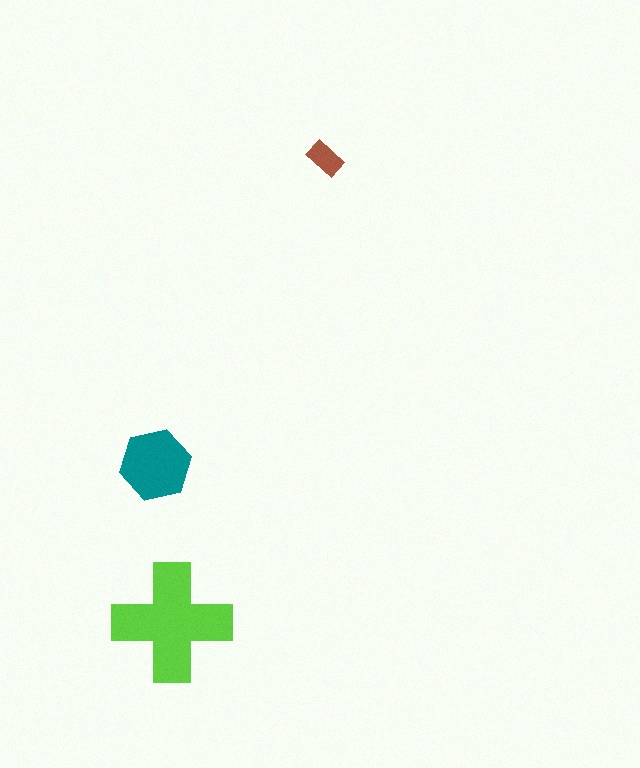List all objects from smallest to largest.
The brown rectangle, the teal hexagon, the lime cross.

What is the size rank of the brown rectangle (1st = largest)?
3rd.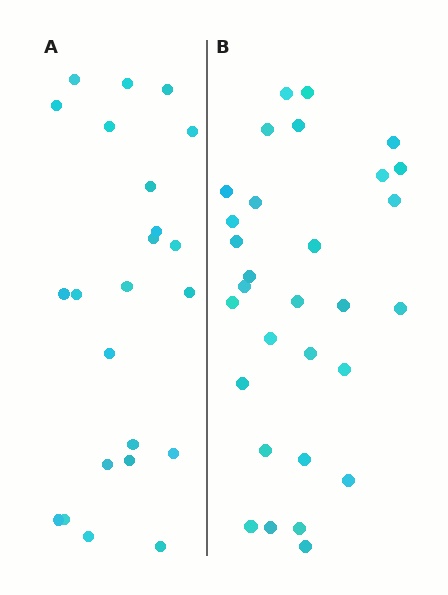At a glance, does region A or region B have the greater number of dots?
Region B (the right region) has more dots.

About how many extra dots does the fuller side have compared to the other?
Region B has roughly 8 or so more dots than region A.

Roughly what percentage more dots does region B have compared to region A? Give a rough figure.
About 30% more.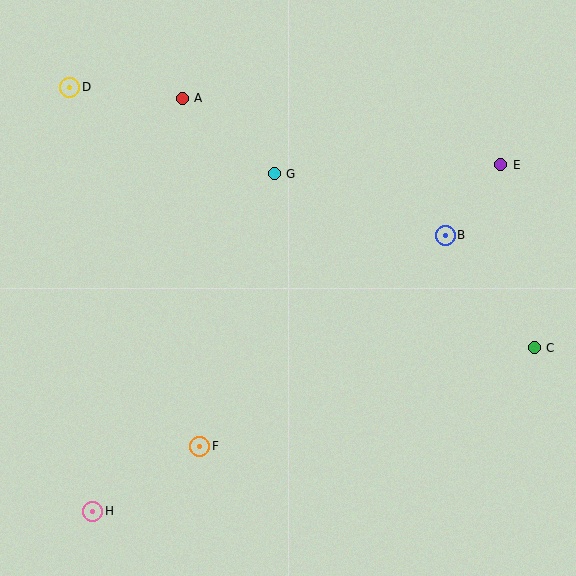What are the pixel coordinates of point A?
Point A is at (182, 98).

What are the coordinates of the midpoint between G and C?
The midpoint between G and C is at (404, 261).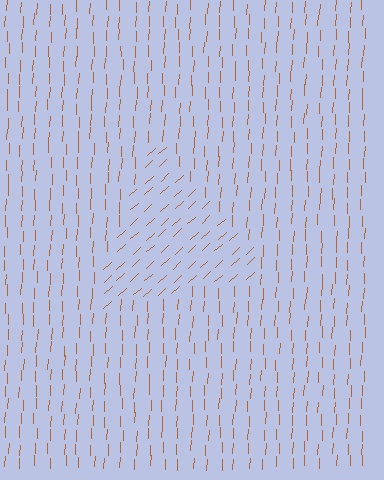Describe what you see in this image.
The image is filled with small brown line segments. A triangle region in the image has lines oriented differently from the surrounding lines, creating a visible texture boundary.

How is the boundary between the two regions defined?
The boundary is defined purely by a change in line orientation (approximately 45 degrees difference). All lines are the same color and thickness.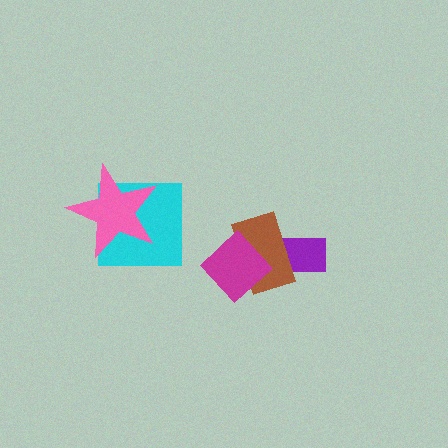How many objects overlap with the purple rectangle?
1 object overlaps with the purple rectangle.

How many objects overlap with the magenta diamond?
1 object overlaps with the magenta diamond.